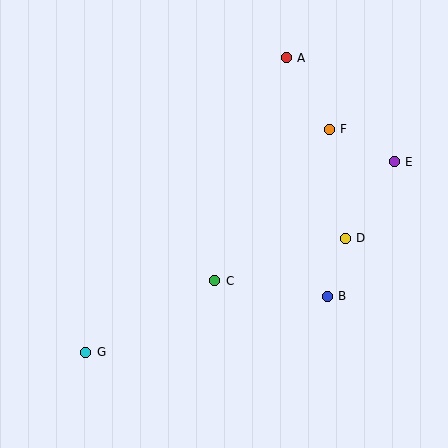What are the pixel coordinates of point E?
Point E is at (394, 162).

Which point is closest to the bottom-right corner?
Point B is closest to the bottom-right corner.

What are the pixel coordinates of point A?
Point A is at (286, 58).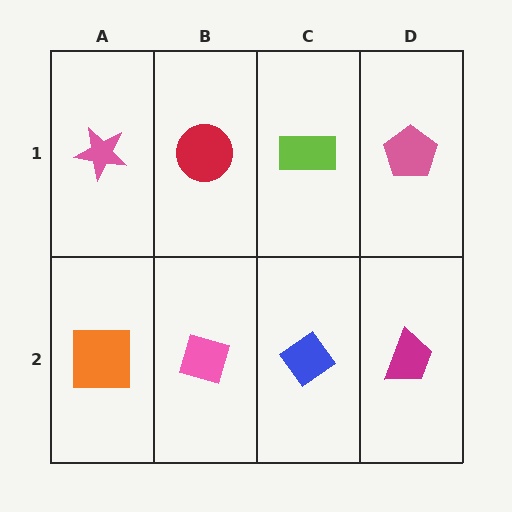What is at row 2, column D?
A magenta trapezoid.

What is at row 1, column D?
A pink pentagon.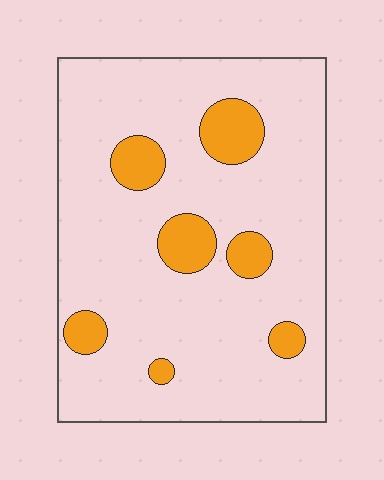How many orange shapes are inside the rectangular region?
7.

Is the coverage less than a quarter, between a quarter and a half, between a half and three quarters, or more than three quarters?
Less than a quarter.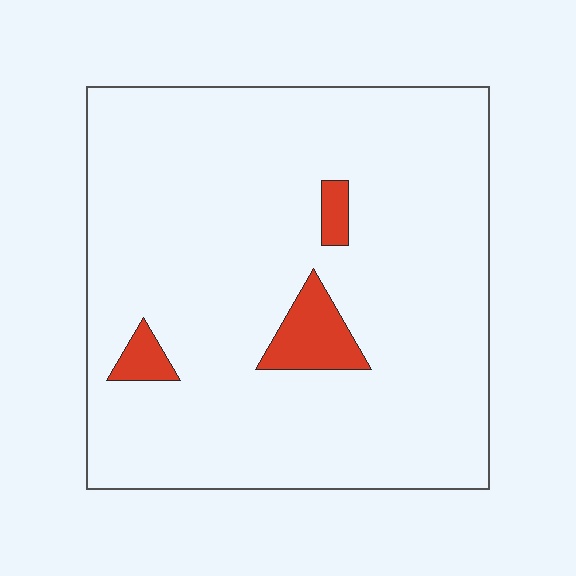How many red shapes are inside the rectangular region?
3.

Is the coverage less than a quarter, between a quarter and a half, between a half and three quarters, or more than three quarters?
Less than a quarter.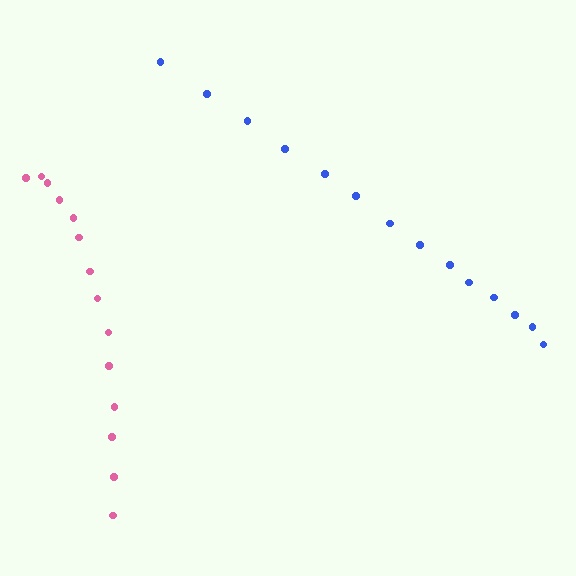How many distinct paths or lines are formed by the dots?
There are 2 distinct paths.